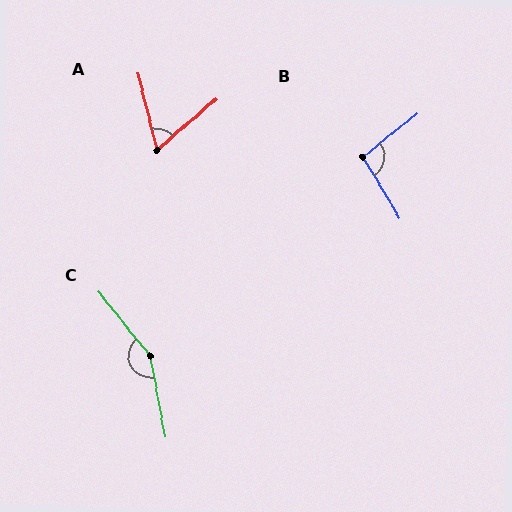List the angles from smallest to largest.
A (63°), B (98°), C (152°).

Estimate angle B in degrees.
Approximately 98 degrees.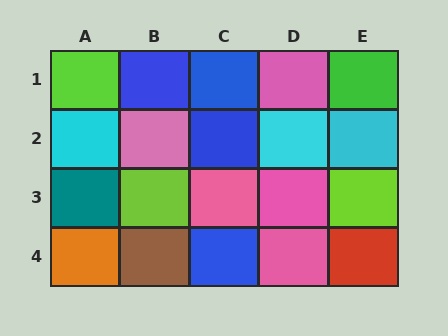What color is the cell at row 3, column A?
Teal.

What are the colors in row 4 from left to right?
Orange, brown, blue, pink, red.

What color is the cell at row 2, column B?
Pink.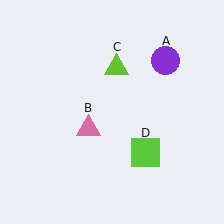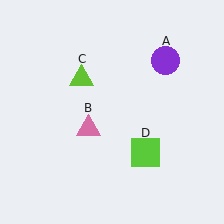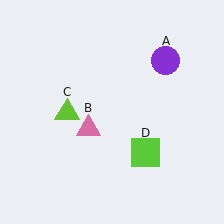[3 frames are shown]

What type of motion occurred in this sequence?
The lime triangle (object C) rotated counterclockwise around the center of the scene.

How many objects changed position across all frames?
1 object changed position: lime triangle (object C).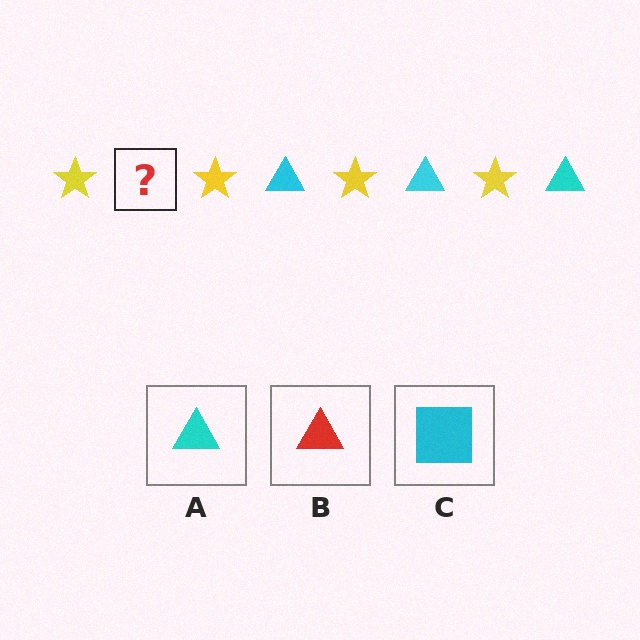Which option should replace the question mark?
Option A.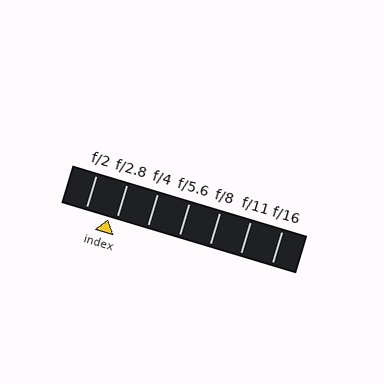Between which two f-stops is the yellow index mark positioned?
The index mark is between f/2 and f/2.8.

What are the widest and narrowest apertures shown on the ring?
The widest aperture shown is f/2 and the narrowest is f/16.